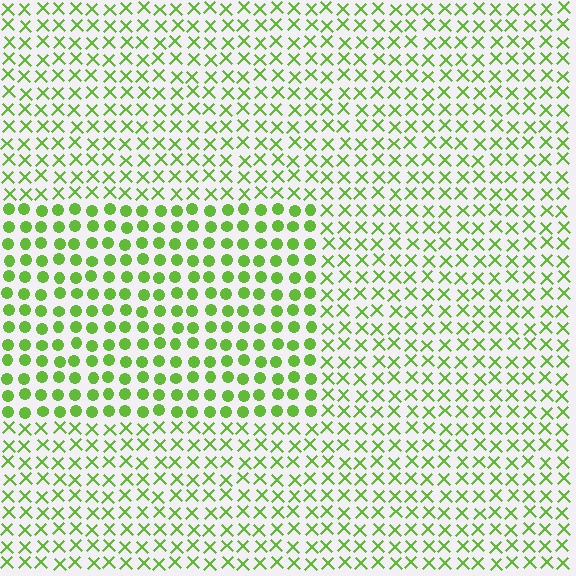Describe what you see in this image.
The image is filled with small lime elements arranged in a uniform grid. A rectangle-shaped region contains circles, while the surrounding area contains X marks. The boundary is defined purely by the change in element shape.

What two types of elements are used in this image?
The image uses circles inside the rectangle region and X marks outside it.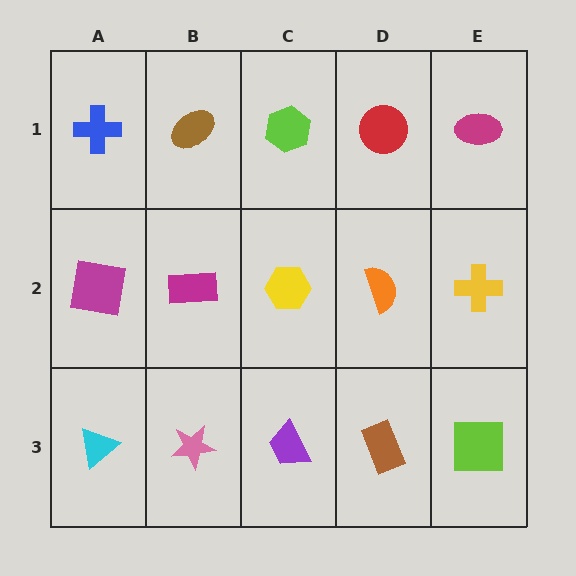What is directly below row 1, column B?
A magenta rectangle.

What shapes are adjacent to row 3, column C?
A yellow hexagon (row 2, column C), a pink star (row 3, column B), a brown rectangle (row 3, column D).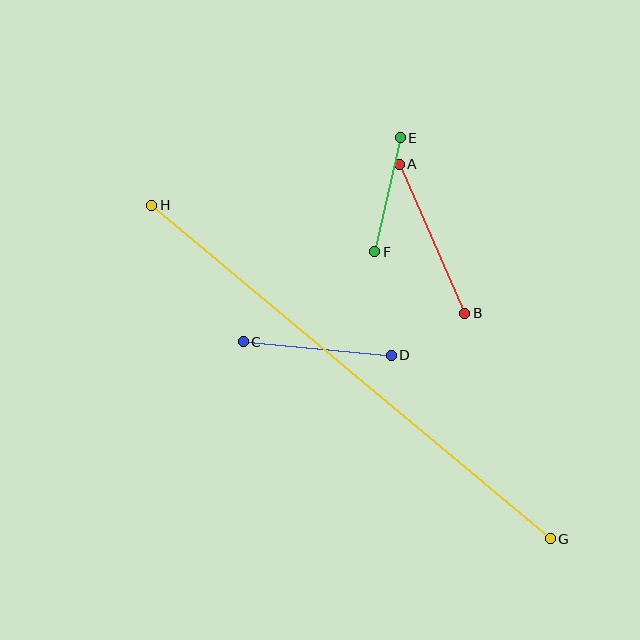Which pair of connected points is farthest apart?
Points G and H are farthest apart.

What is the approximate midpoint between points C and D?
The midpoint is at approximately (317, 349) pixels.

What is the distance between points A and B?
The distance is approximately 163 pixels.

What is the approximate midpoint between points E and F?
The midpoint is at approximately (388, 195) pixels.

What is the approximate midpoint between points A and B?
The midpoint is at approximately (432, 239) pixels.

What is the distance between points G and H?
The distance is approximately 520 pixels.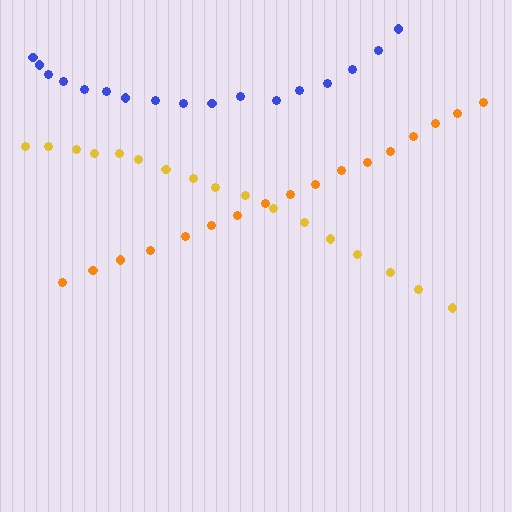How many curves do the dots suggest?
There are 3 distinct paths.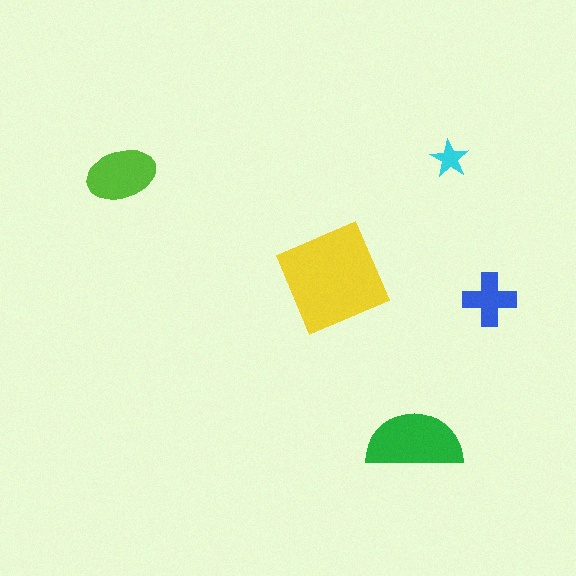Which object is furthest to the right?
The blue cross is rightmost.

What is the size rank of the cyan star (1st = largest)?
5th.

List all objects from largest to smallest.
The yellow square, the green semicircle, the lime ellipse, the blue cross, the cyan star.